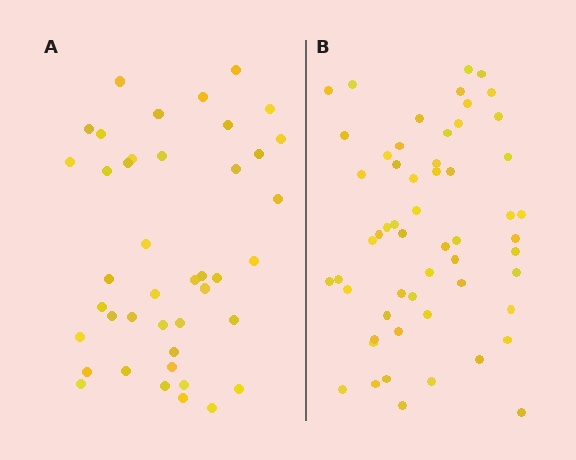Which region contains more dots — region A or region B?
Region B (the right region) has more dots.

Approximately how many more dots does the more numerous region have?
Region B has approximately 15 more dots than region A.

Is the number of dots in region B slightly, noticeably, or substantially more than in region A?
Region B has noticeably more, but not dramatically so. The ratio is roughly 1.3 to 1.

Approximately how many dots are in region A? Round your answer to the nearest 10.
About 40 dots. (The exact count is 42, which rounds to 40.)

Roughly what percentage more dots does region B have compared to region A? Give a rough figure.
About 35% more.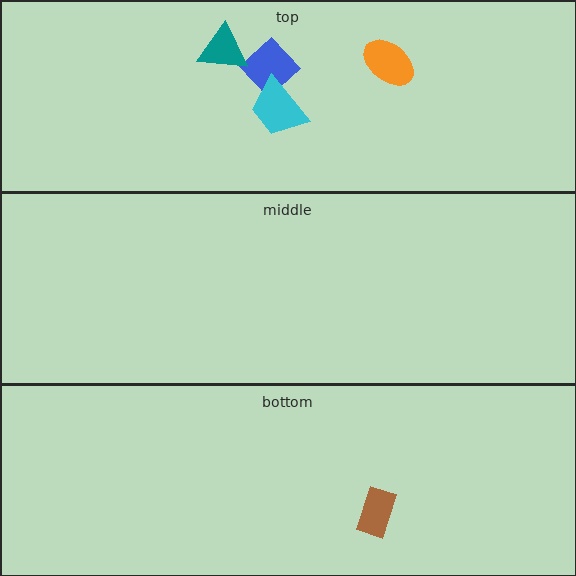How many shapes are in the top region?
4.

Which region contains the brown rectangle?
The bottom region.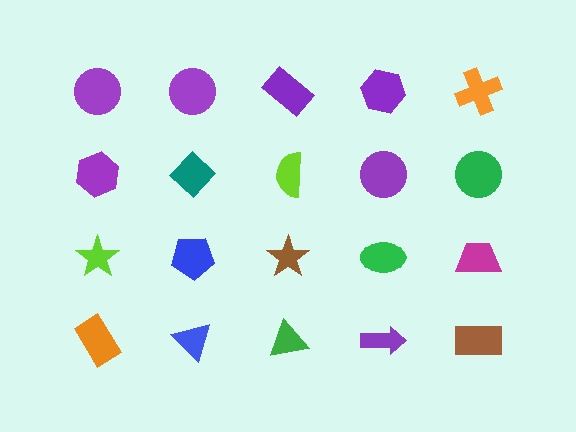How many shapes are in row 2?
5 shapes.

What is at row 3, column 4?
A green ellipse.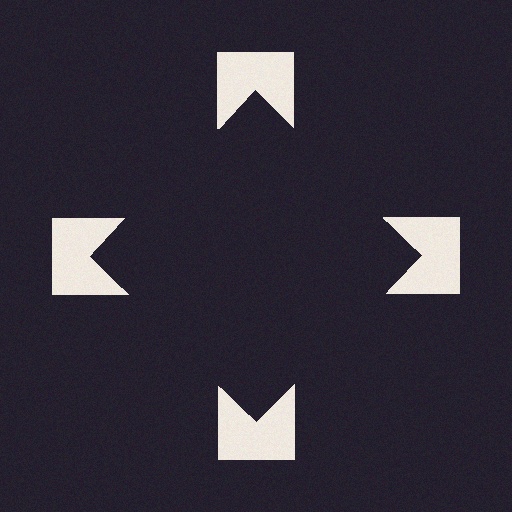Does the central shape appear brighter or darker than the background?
It typically appears slightly darker than the background, even though no actual brightness change is drawn.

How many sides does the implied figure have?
4 sides.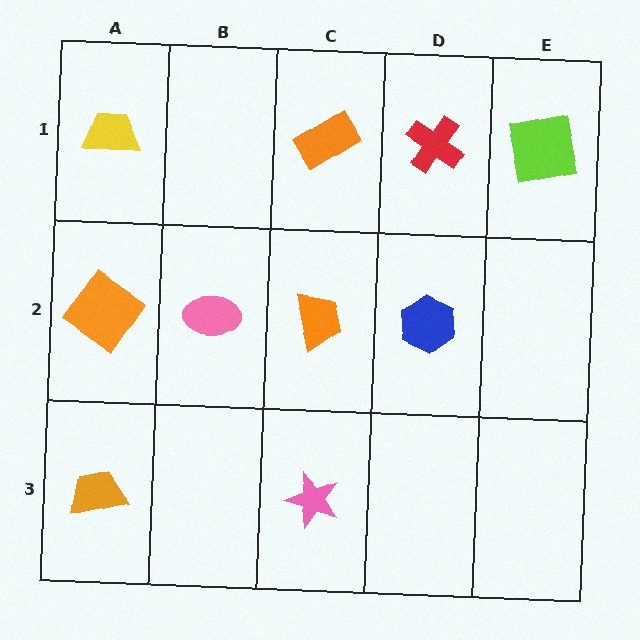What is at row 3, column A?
An orange trapezoid.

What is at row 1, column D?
A red cross.